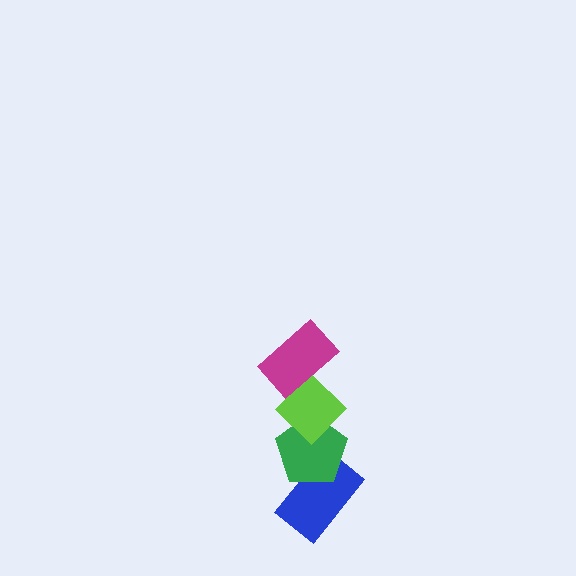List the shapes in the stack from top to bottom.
From top to bottom: the magenta rectangle, the lime diamond, the green pentagon, the blue rectangle.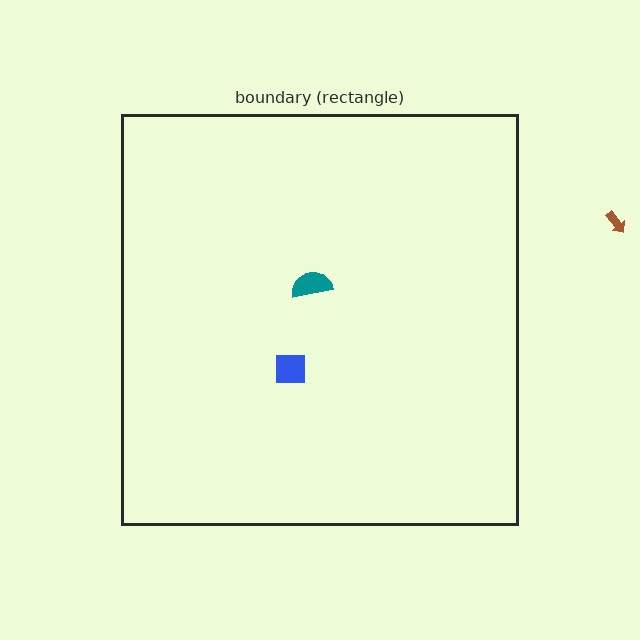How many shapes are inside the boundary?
2 inside, 1 outside.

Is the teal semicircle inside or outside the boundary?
Inside.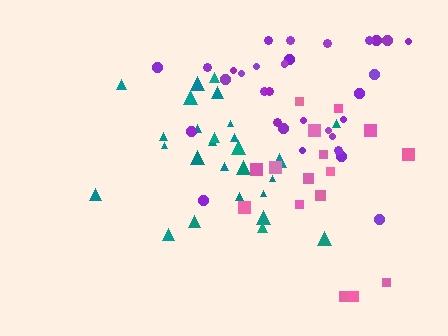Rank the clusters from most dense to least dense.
purple, teal, pink.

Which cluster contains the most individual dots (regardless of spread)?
Purple (34).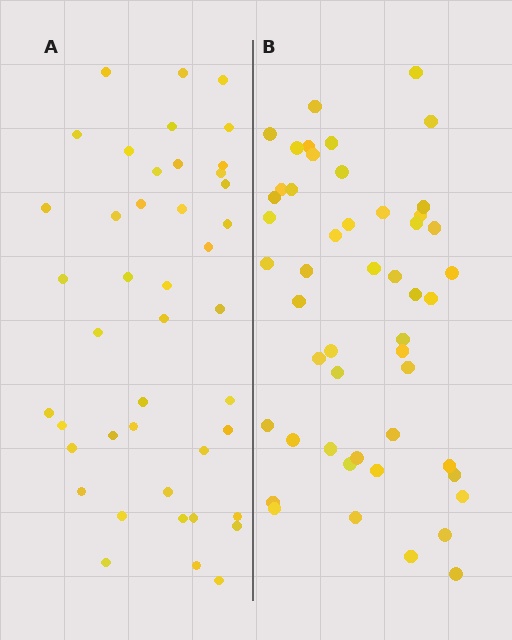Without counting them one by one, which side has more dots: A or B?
Region B (the right region) has more dots.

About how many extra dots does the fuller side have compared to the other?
Region B has roughly 8 or so more dots than region A.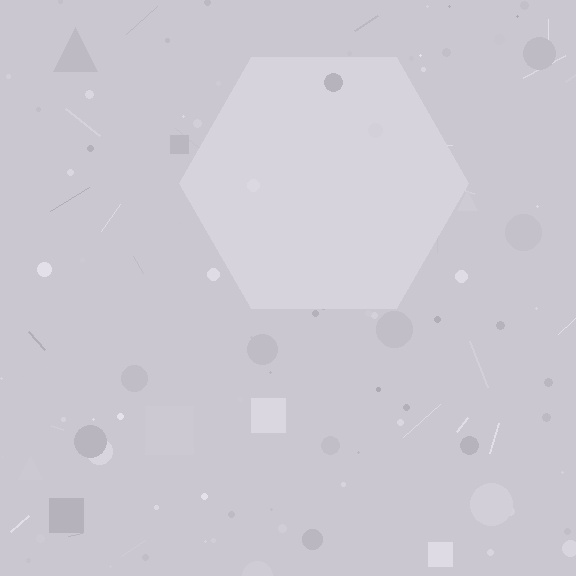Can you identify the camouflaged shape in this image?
The camouflaged shape is a hexagon.